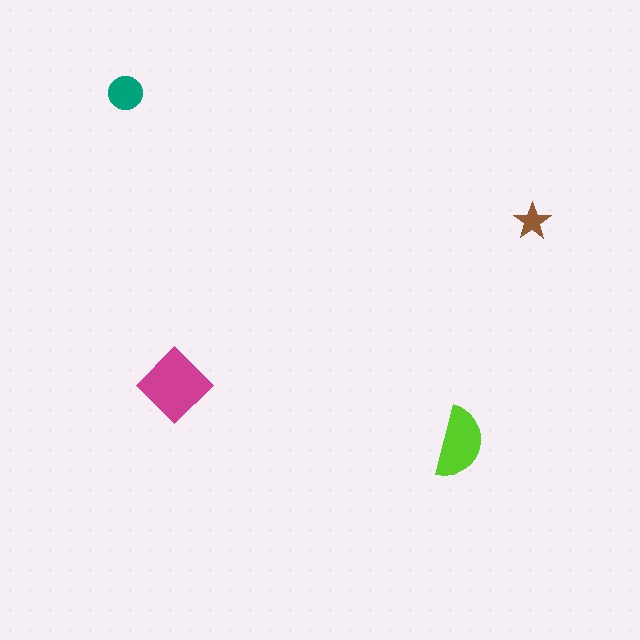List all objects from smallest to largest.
The brown star, the teal circle, the lime semicircle, the magenta diamond.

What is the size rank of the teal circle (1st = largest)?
3rd.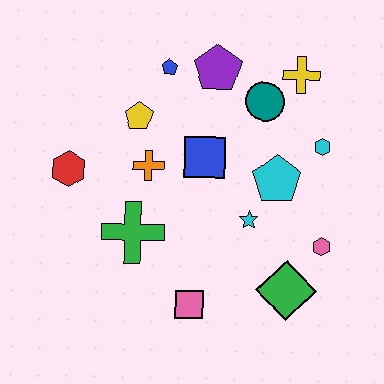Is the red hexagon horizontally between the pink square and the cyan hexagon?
No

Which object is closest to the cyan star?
The cyan pentagon is closest to the cyan star.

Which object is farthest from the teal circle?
The pink square is farthest from the teal circle.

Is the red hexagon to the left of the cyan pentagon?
Yes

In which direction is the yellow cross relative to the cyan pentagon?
The yellow cross is above the cyan pentagon.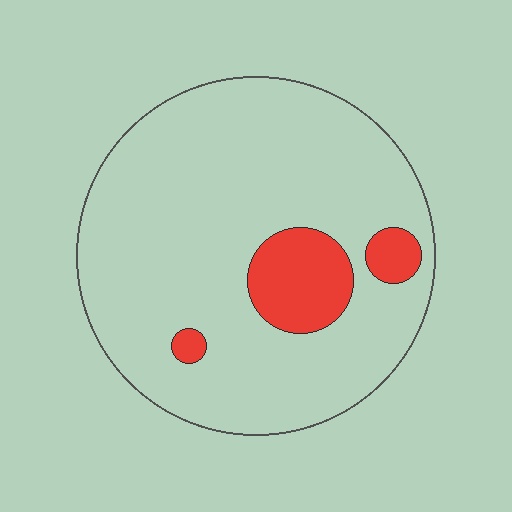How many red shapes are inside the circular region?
3.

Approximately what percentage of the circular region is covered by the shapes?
Approximately 10%.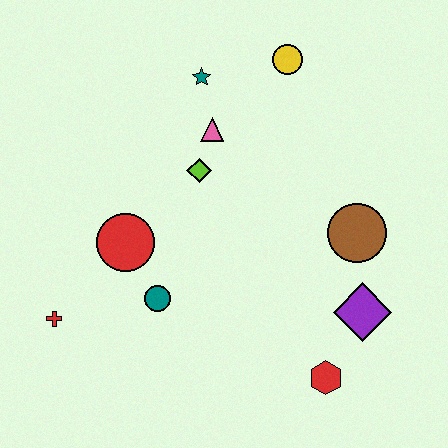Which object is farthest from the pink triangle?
The red hexagon is farthest from the pink triangle.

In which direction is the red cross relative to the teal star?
The red cross is below the teal star.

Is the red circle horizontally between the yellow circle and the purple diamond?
No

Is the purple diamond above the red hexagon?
Yes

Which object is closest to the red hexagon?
The purple diamond is closest to the red hexagon.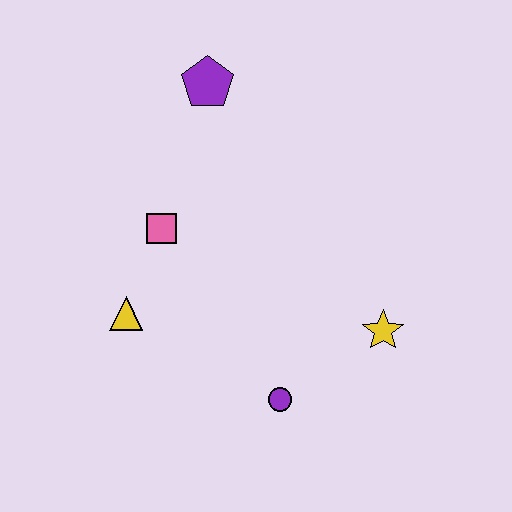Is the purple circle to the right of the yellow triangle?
Yes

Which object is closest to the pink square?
The yellow triangle is closest to the pink square.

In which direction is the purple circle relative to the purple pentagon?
The purple circle is below the purple pentagon.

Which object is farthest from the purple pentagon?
The purple circle is farthest from the purple pentagon.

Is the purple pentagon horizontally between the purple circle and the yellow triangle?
Yes